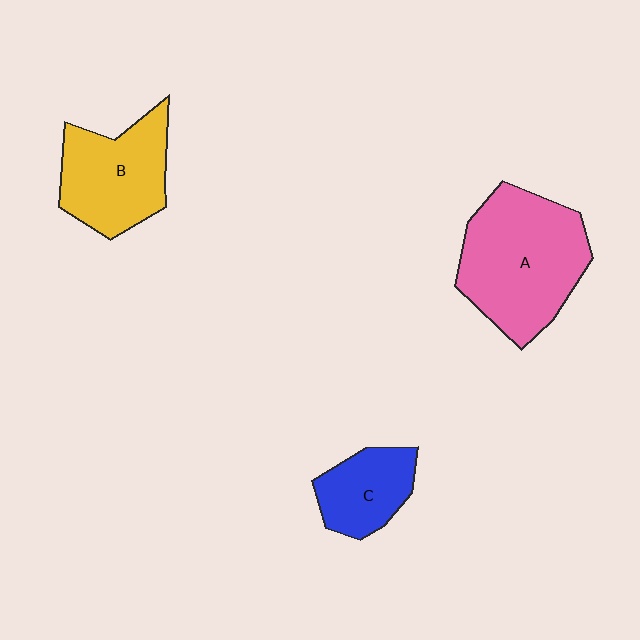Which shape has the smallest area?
Shape C (blue).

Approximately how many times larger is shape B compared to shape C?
Approximately 1.5 times.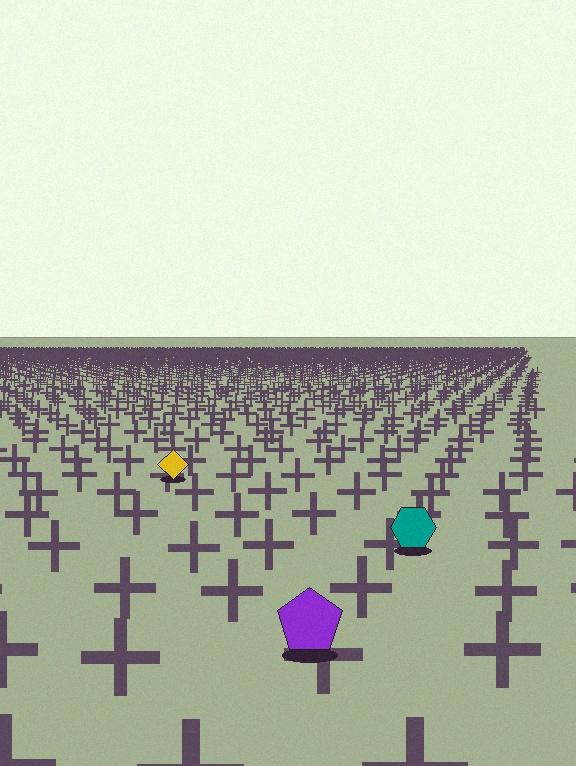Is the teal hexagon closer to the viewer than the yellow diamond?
Yes. The teal hexagon is closer — you can tell from the texture gradient: the ground texture is coarser near it.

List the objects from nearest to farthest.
From nearest to farthest: the purple pentagon, the teal hexagon, the yellow diamond.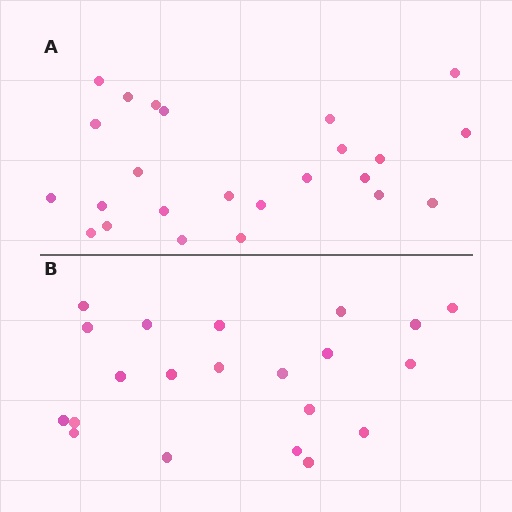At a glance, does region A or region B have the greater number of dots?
Region A (the top region) has more dots.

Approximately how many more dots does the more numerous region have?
Region A has just a few more — roughly 2 or 3 more dots than region B.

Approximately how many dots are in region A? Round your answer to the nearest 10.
About 20 dots. (The exact count is 24, which rounds to 20.)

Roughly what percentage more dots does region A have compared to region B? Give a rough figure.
About 15% more.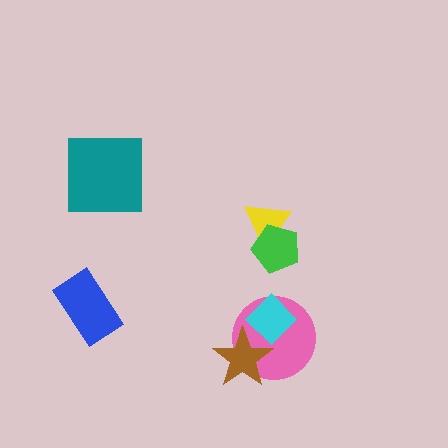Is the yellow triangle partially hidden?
Yes, it is partially covered by another shape.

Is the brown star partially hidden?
No, no other shape covers it.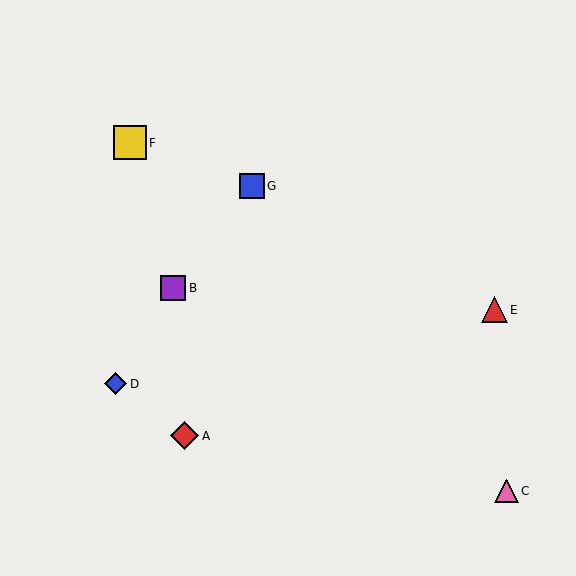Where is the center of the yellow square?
The center of the yellow square is at (130, 143).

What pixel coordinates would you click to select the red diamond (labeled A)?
Click at (185, 436) to select the red diamond A.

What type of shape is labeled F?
Shape F is a yellow square.